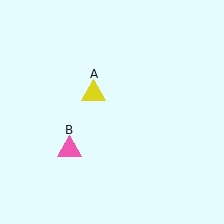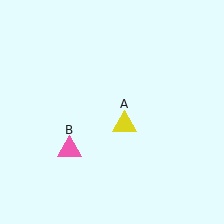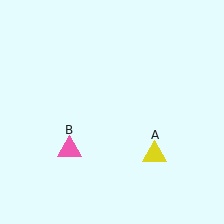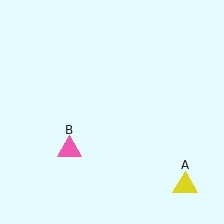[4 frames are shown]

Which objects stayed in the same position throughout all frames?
Pink triangle (object B) remained stationary.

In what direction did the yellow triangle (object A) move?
The yellow triangle (object A) moved down and to the right.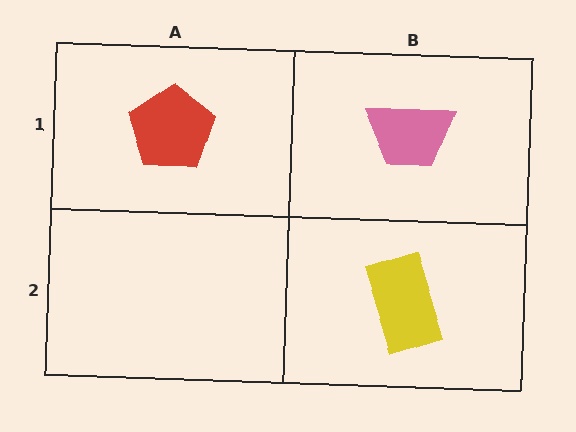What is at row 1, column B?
A pink trapezoid.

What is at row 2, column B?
A yellow rectangle.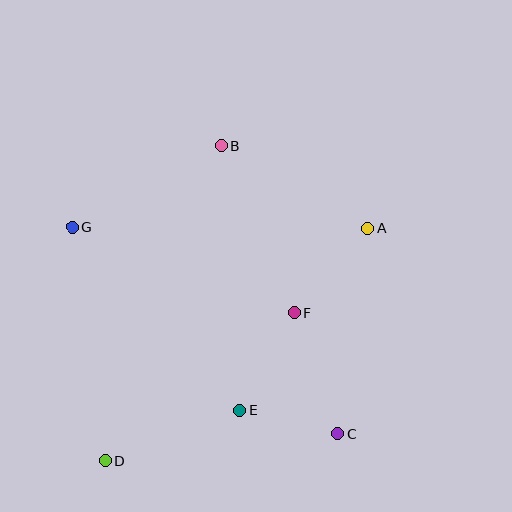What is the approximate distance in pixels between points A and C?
The distance between A and C is approximately 208 pixels.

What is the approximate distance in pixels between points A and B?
The distance between A and B is approximately 168 pixels.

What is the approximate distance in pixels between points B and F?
The distance between B and F is approximately 182 pixels.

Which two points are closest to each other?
Points C and E are closest to each other.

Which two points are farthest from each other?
Points A and D are farthest from each other.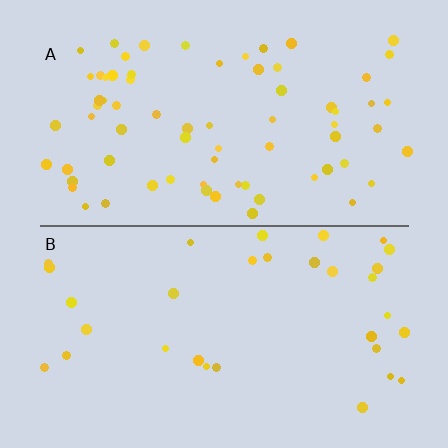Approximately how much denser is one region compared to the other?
Approximately 2.2× — region A over region B.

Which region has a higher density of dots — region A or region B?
A (the top).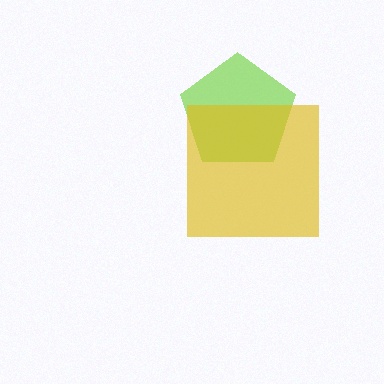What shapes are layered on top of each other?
The layered shapes are: a lime pentagon, a yellow square.